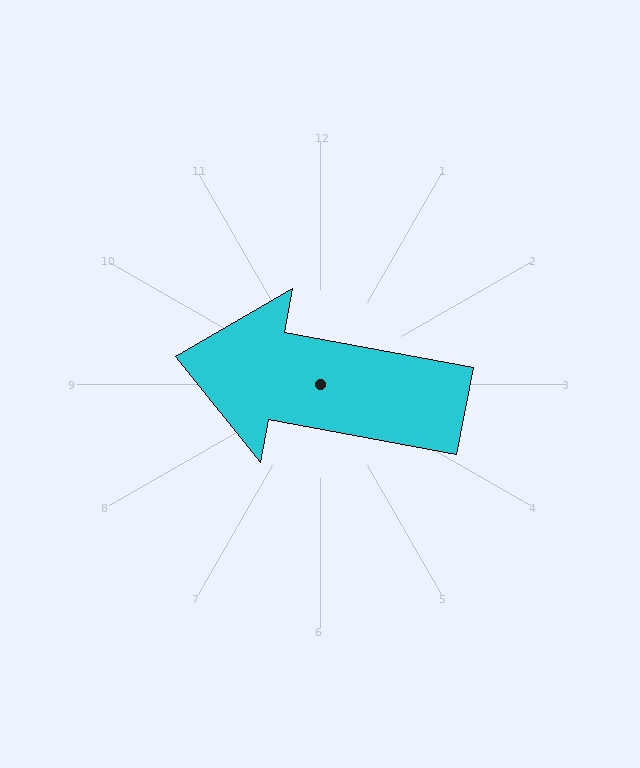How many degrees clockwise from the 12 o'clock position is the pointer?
Approximately 281 degrees.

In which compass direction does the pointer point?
West.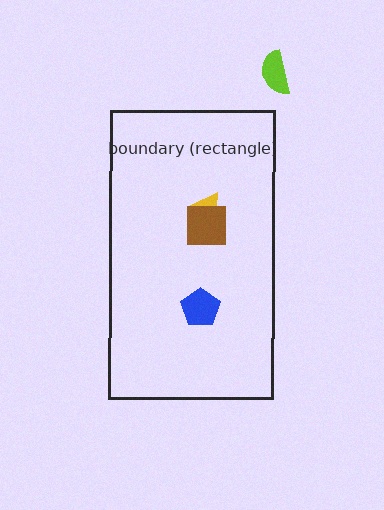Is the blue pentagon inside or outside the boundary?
Inside.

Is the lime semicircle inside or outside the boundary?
Outside.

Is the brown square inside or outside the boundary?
Inside.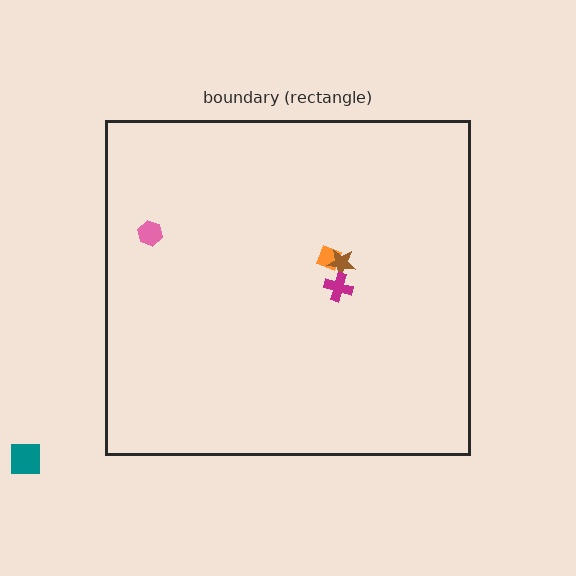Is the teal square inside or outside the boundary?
Outside.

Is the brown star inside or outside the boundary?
Inside.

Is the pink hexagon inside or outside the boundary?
Inside.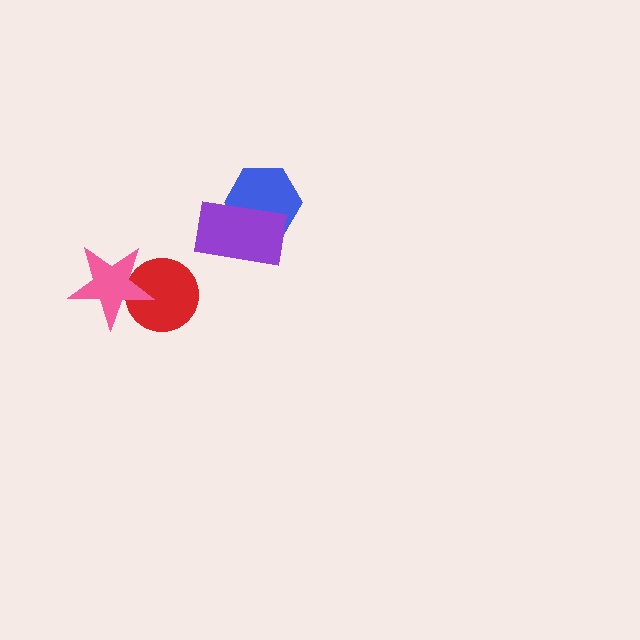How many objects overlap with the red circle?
1 object overlaps with the red circle.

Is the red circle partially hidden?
Yes, it is partially covered by another shape.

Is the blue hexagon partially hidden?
Yes, it is partially covered by another shape.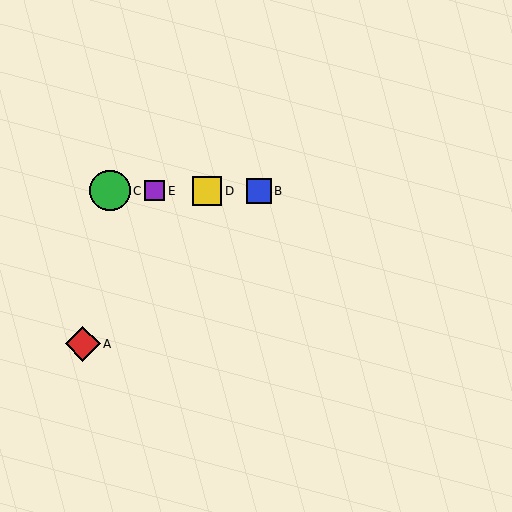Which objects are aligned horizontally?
Objects B, C, D, E are aligned horizontally.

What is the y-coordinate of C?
Object C is at y≈191.